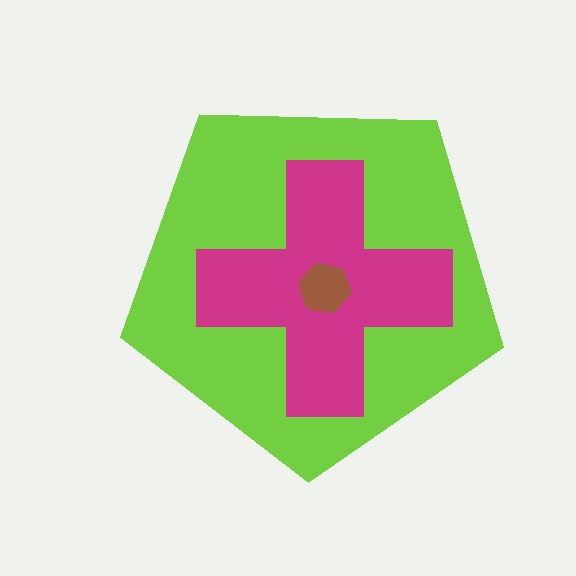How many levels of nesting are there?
3.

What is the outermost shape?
The lime pentagon.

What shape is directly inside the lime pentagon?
The magenta cross.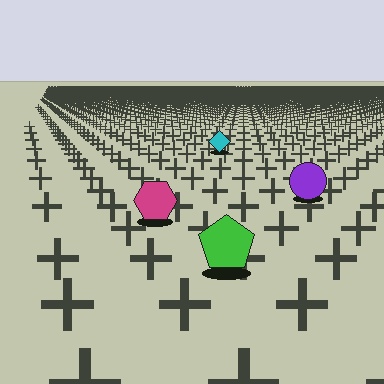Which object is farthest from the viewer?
The cyan diamond is farthest from the viewer. It appears smaller and the ground texture around it is denser.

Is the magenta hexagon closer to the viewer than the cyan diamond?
Yes. The magenta hexagon is closer — you can tell from the texture gradient: the ground texture is coarser near it.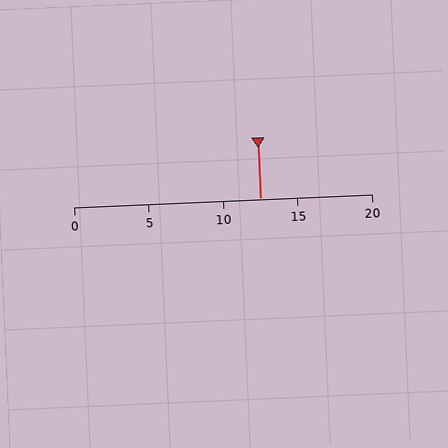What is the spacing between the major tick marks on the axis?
The major ticks are spaced 5 apart.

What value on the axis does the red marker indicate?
The marker indicates approximately 12.5.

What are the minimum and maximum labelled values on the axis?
The axis runs from 0 to 20.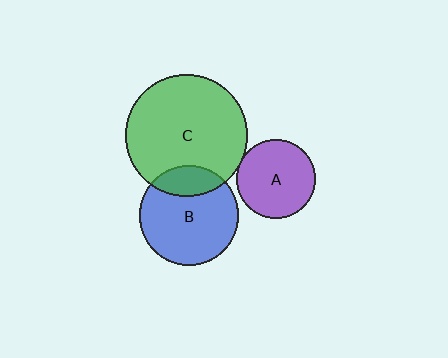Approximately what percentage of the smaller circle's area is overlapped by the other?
Approximately 5%.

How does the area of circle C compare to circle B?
Approximately 1.5 times.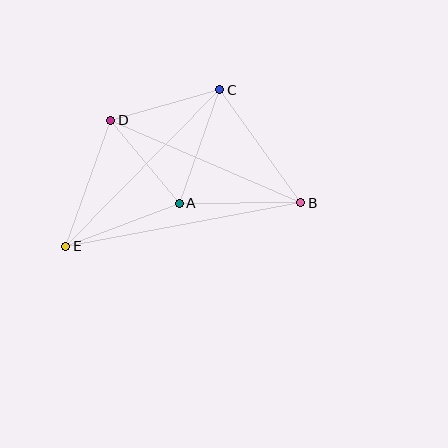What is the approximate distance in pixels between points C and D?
The distance between C and D is approximately 113 pixels.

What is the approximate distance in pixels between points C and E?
The distance between C and E is approximately 220 pixels.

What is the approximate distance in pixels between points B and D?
The distance between B and D is approximately 207 pixels.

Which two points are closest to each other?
Points A and D are closest to each other.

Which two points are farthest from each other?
Points B and E are farthest from each other.